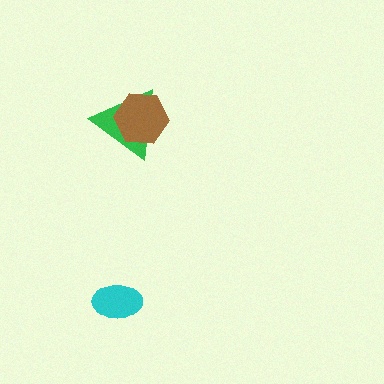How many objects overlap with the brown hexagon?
1 object overlaps with the brown hexagon.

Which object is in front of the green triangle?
The brown hexagon is in front of the green triangle.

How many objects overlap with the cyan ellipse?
0 objects overlap with the cyan ellipse.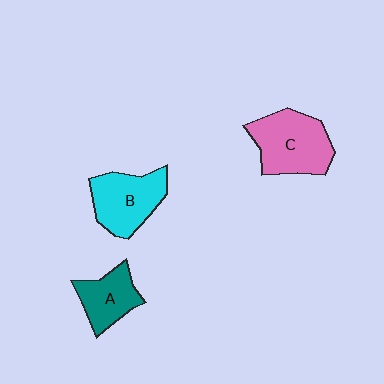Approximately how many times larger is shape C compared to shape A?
Approximately 1.6 times.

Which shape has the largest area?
Shape C (pink).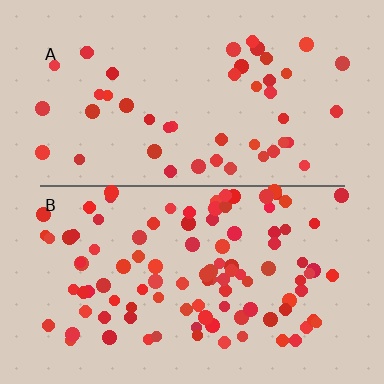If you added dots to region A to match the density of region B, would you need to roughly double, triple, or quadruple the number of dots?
Approximately double.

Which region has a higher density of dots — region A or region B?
B (the bottom).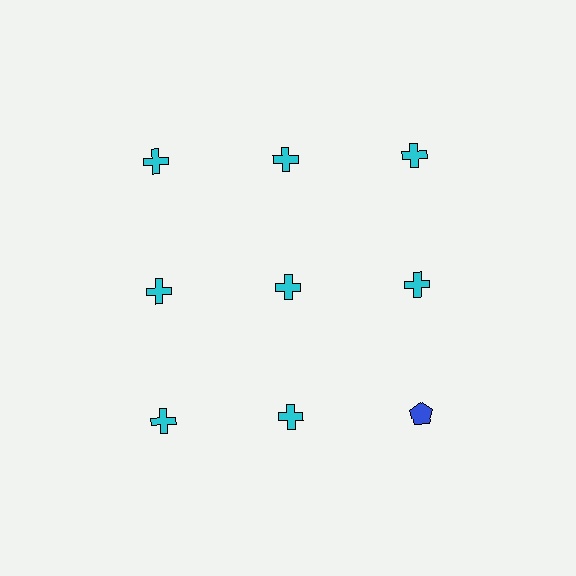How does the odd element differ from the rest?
It differs in both color (blue instead of cyan) and shape (pentagon instead of cross).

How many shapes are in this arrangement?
There are 9 shapes arranged in a grid pattern.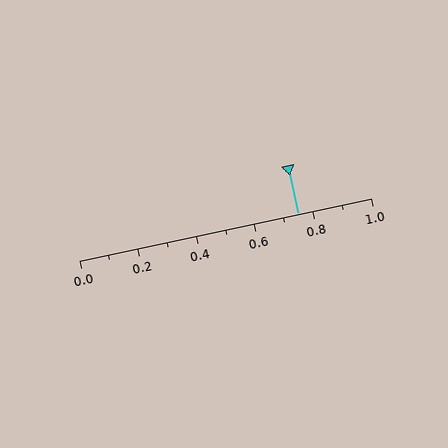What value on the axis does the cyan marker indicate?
The marker indicates approximately 0.75.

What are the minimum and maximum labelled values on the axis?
The axis runs from 0.0 to 1.0.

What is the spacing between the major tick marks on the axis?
The major ticks are spaced 0.2 apart.